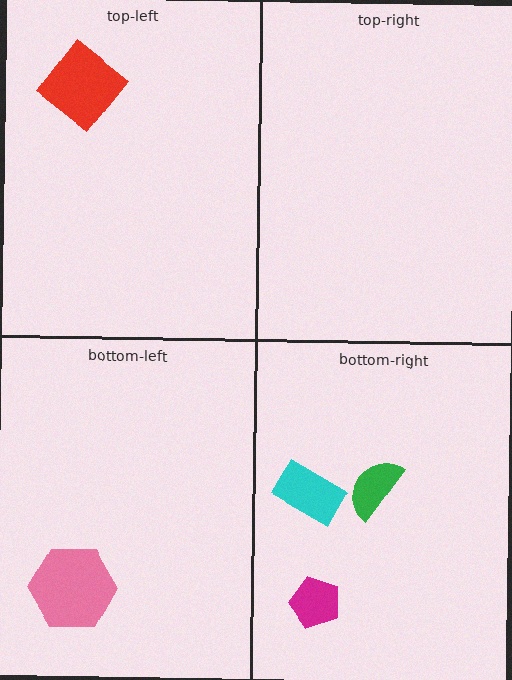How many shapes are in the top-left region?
1.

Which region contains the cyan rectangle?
The bottom-right region.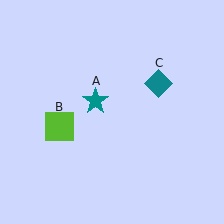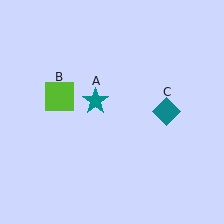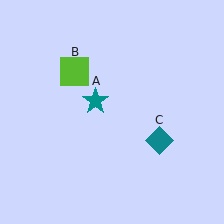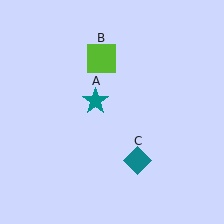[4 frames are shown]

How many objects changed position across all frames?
2 objects changed position: lime square (object B), teal diamond (object C).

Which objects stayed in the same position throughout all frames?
Teal star (object A) remained stationary.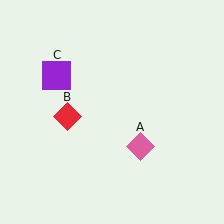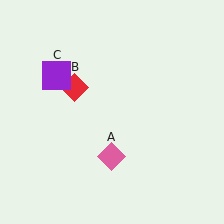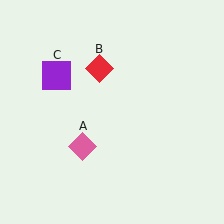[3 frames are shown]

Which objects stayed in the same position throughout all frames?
Purple square (object C) remained stationary.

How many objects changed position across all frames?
2 objects changed position: pink diamond (object A), red diamond (object B).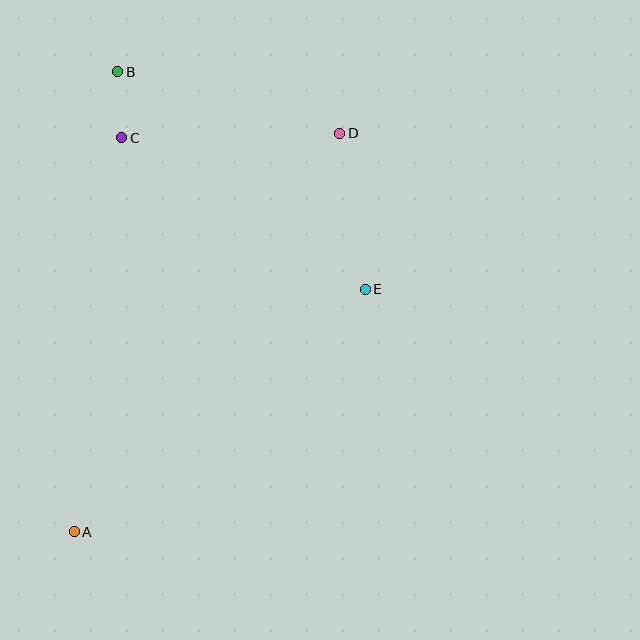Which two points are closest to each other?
Points B and C are closest to each other.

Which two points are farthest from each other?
Points A and D are farthest from each other.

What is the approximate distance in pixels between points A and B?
The distance between A and B is approximately 462 pixels.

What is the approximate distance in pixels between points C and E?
The distance between C and E is approximately 287 pixels.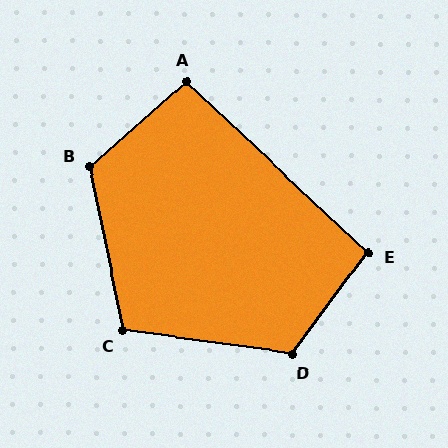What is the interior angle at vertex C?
Approximately 109 degrees (obtuse).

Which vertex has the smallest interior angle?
A, at approximately 96 degrees.